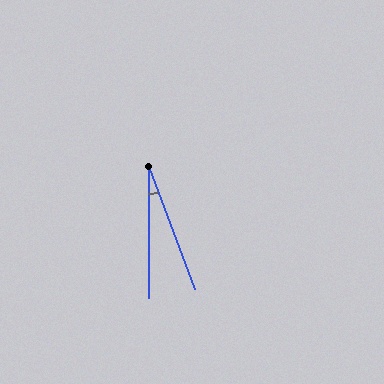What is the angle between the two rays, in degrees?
Approximately 20 degrees.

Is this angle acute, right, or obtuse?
It is acute.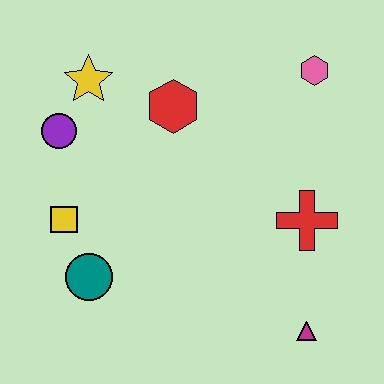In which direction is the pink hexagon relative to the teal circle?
The pink hexagon is to the right of the teal circle.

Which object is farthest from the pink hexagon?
The teal circle is farthest from the pink hexagon.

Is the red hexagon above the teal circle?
Yes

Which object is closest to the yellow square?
The teal circle is closest to the yellow square.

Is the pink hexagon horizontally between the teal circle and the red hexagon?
No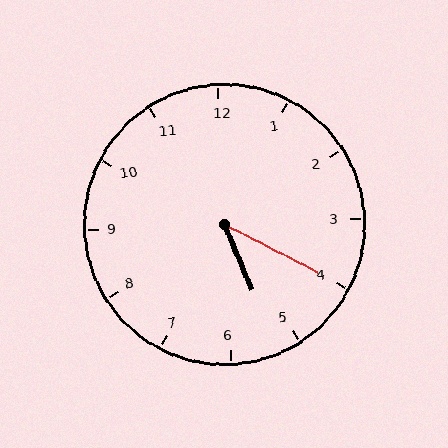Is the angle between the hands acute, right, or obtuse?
It is acute.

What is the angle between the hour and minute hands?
Approximately 40 degrees.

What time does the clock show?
5:20.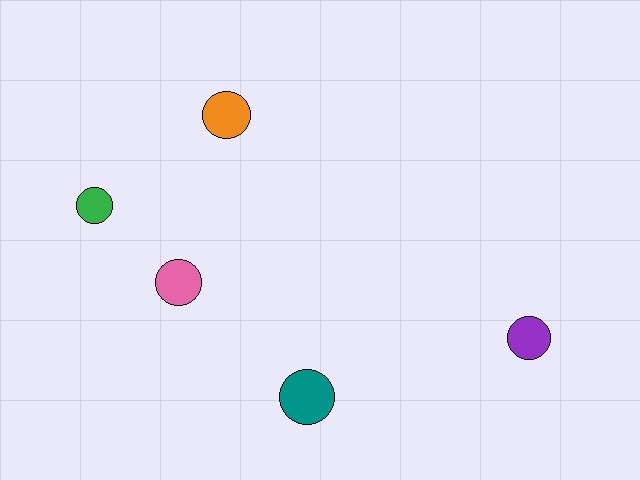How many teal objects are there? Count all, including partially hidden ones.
There is 1 teal object.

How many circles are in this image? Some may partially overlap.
There are 5 circles.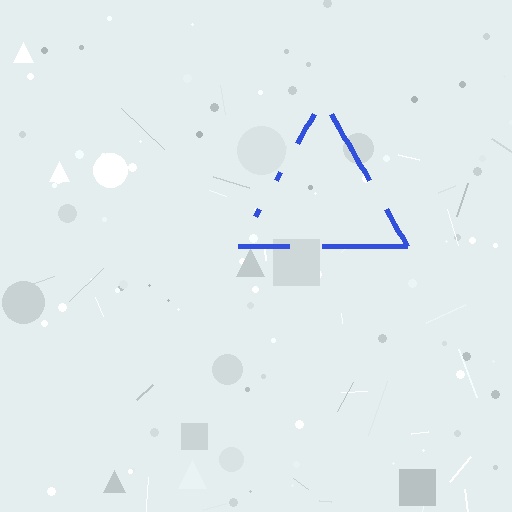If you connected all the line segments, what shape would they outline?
They would outline a triangle.